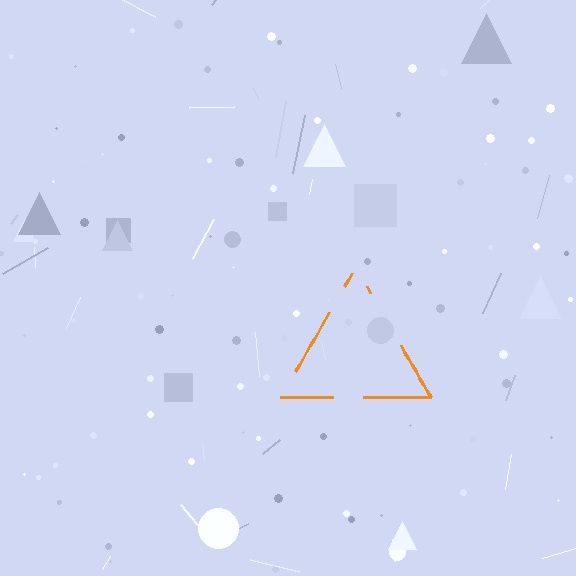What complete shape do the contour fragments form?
The contour fragments form a triangle.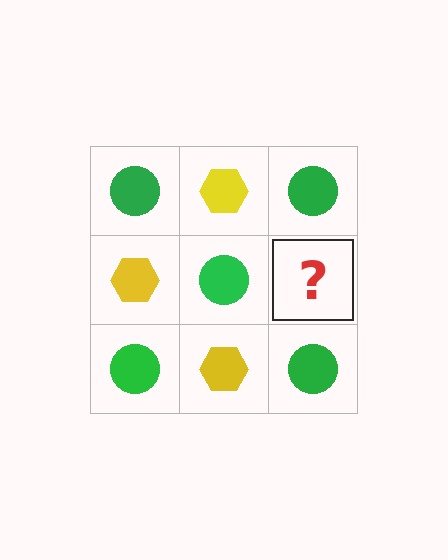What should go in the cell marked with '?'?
The missing cell should contain a yellow hexagon.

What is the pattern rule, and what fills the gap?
The rule is that it alternates green circle and yellow hexagon in a checkerboard pattern. The gap should be filled with a yellow hexagon.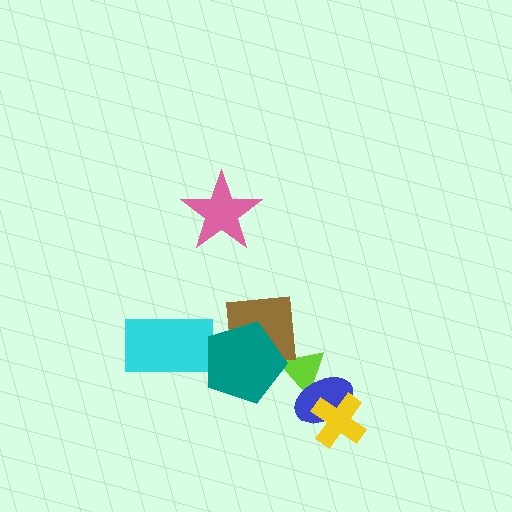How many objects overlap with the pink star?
0 objects overlap with the pink star.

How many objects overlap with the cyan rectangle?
1 object overlaps with the cyan rectangle.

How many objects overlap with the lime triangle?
2 objects overlap with the lime triangle.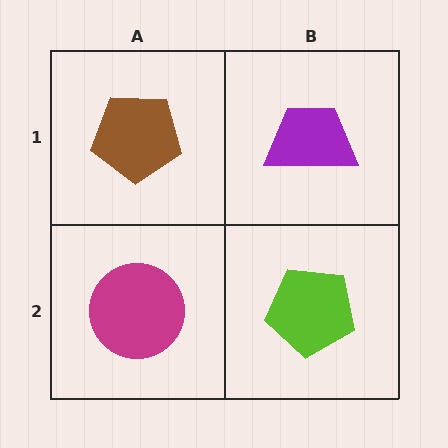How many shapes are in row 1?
2 shapes.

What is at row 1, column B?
A purple trapezoid.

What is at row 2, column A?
A magenta circle.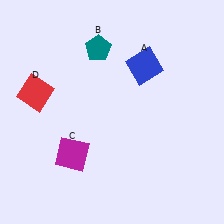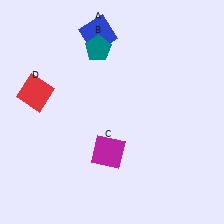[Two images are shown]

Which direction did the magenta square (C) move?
The magenta square (C) moved right.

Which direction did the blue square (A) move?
The blue square (A) moved left.